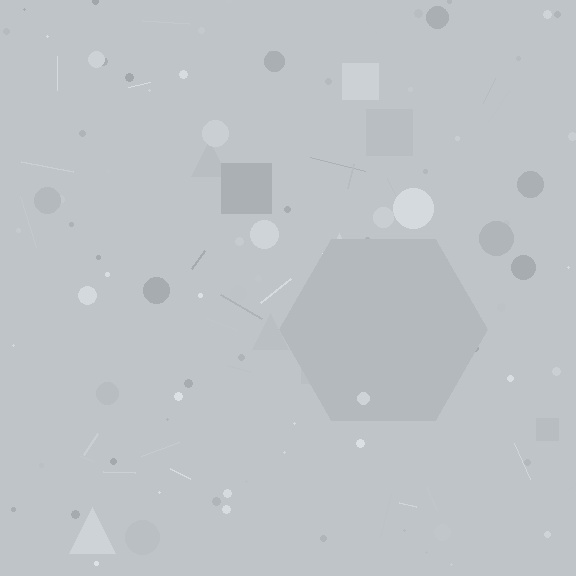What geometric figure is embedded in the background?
A hexagon is embedded in the background.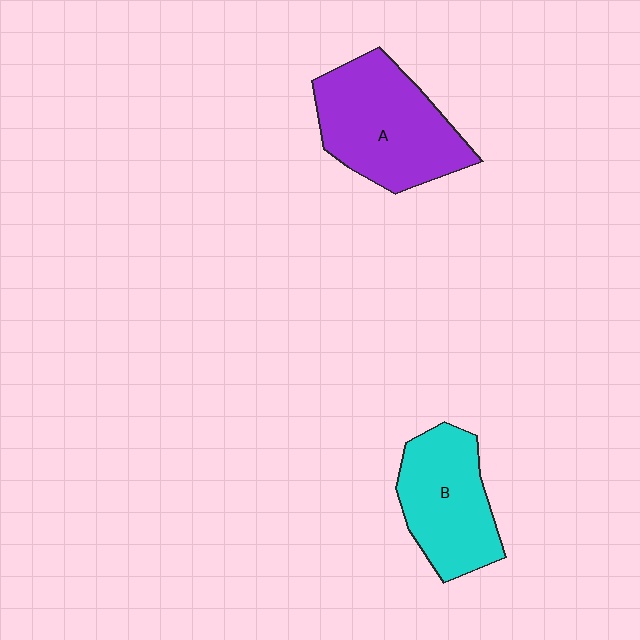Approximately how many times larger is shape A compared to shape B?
Approximately 1.3 times.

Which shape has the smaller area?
Shape B (cyan).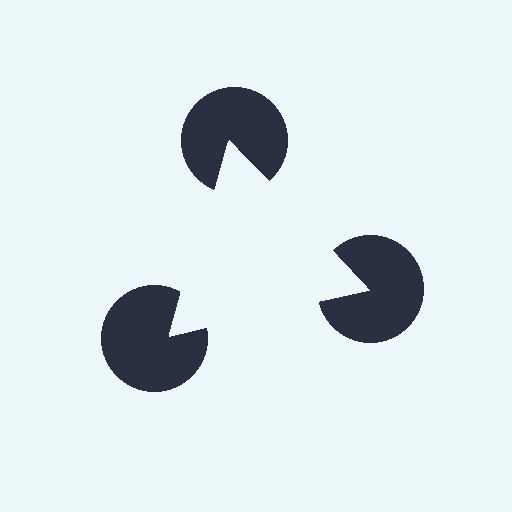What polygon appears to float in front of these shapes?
An illusory triangle — its edges are inferred from the aligned wedge cuts in the pac-man discs, not physically drawn.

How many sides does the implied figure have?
3 sides.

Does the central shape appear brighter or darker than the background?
It typically appears slightly brighter than the background, even though no actual brightness change is drawn.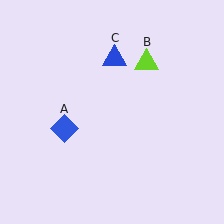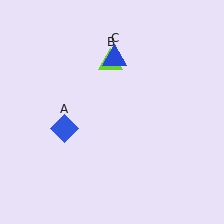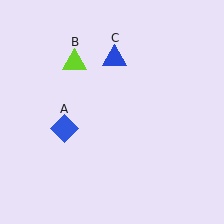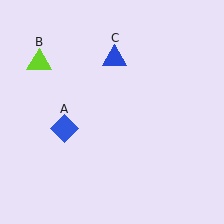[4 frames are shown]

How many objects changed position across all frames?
1 object changed position: lime triangle (object B).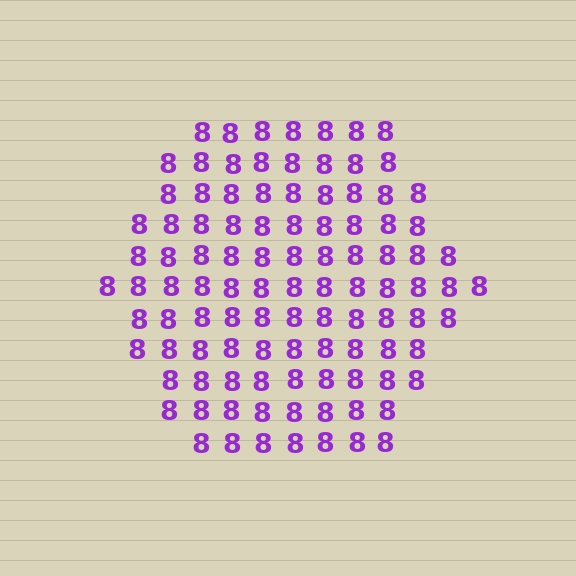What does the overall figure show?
The overall figure shows a hexagon.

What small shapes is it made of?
It is made of small digit 8's.